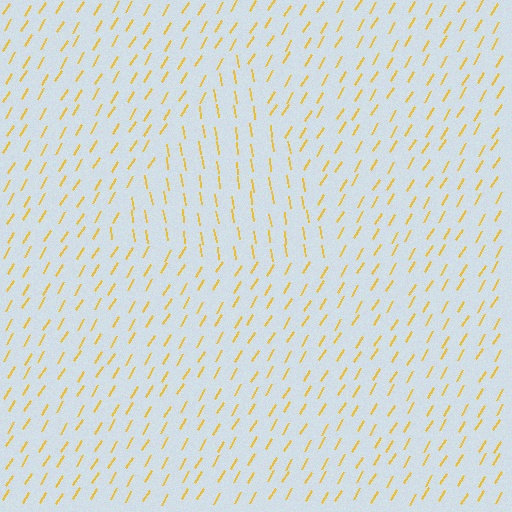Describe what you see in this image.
The image is filled with small yellow line segments. A triangle region in the image has lines oriented differently from the surrounding lines, creating a visible texture boundary.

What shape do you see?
I see a triangle.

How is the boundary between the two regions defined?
The boundary is defined purely by a change in line orientation (approximately 40 degrees difference). All lines are the same color and thickness.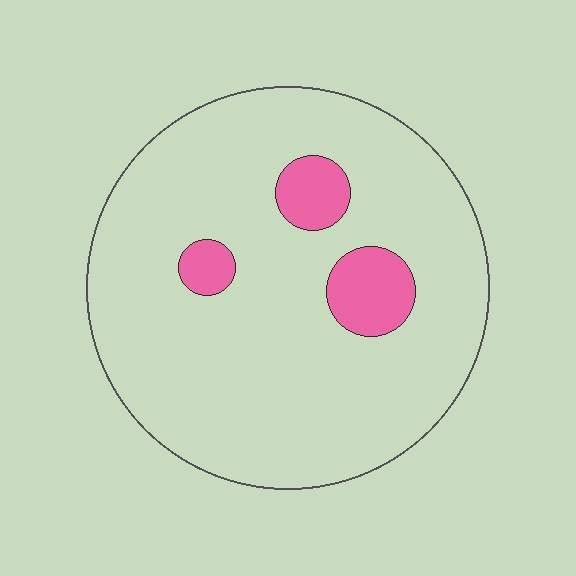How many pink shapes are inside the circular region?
3.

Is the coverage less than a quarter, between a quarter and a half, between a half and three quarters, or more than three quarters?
Less than a quarter.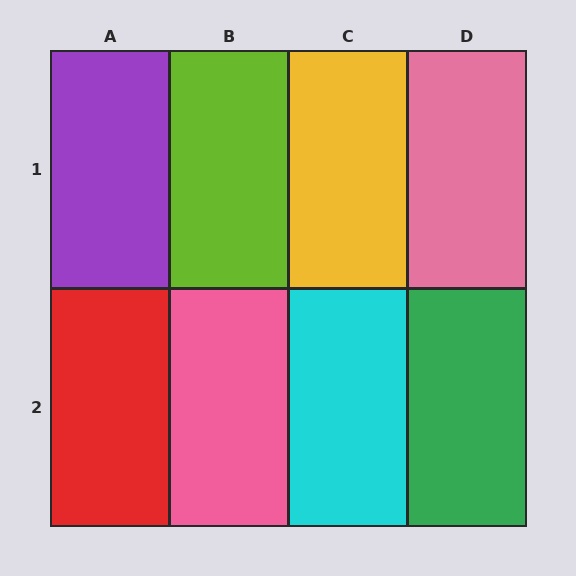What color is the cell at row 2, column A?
Red.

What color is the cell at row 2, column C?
Cyan.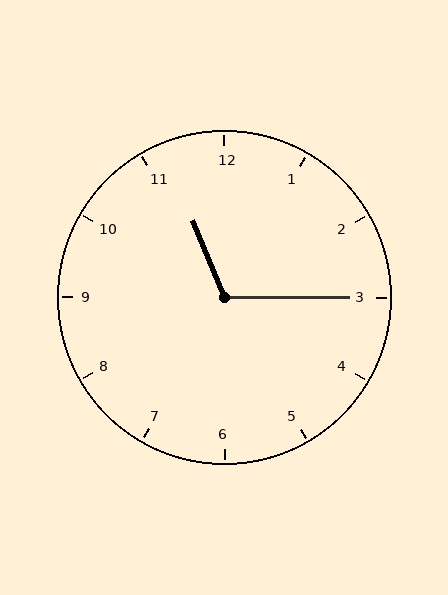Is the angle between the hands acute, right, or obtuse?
It is obtuse.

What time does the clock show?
11:15.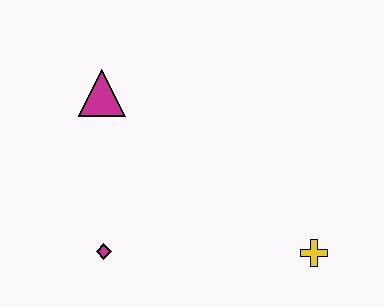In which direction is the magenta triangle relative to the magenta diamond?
The magenta triangle is above the magenta diamond.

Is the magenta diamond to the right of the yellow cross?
No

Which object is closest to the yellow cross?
The magenta diamond is closest to the yellow cross.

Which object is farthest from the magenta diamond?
The yellow cross is farthest from the magenta diamond.